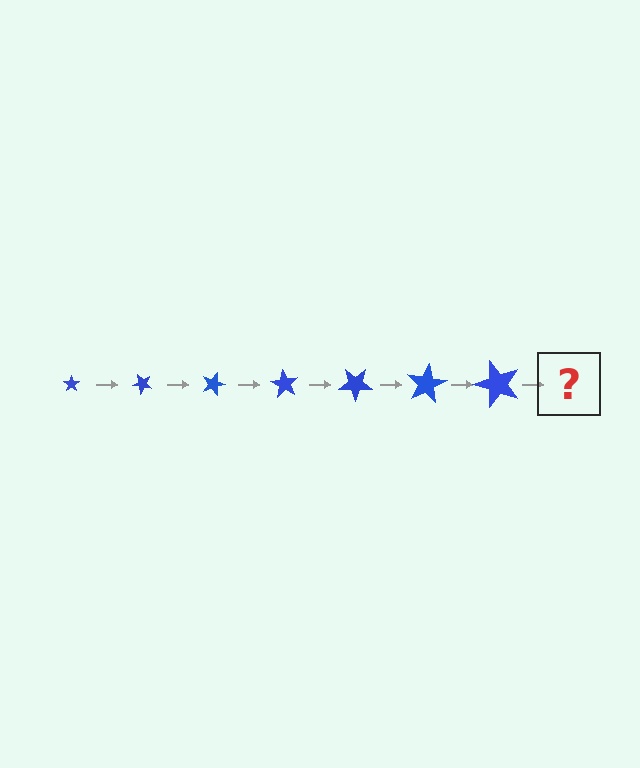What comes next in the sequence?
The next element should be a star, larger than the previous one and rotated 315 degrees from the start.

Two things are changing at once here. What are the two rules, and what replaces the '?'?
The two rules are that the star grows larger each step and it rotates 45 degrees each step. The '?' should be a star, larger than the previous one and rotated 315 degrees from the start.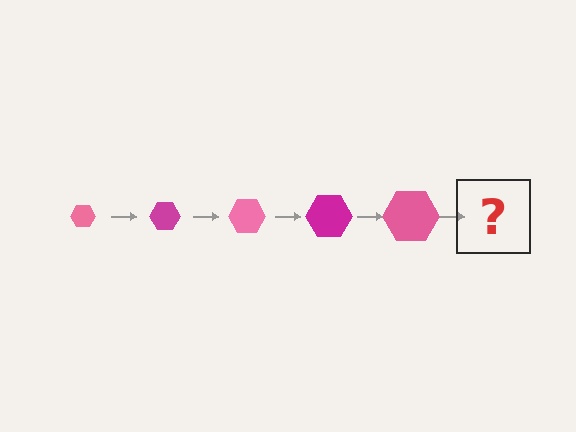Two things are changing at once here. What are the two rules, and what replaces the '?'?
The two rules are that the hexagon grows larger each step and the color cycles through pink and magenta. The '?' should be a magenta hexagon, larger than the previous one.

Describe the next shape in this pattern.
It should be a magenta hexagon, larger than the previous one.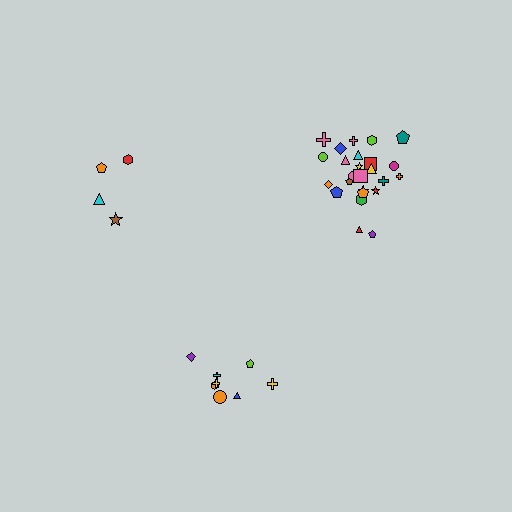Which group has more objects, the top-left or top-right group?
The top-right group.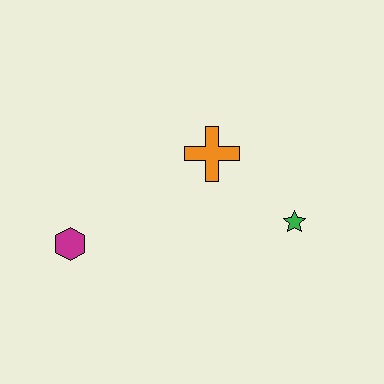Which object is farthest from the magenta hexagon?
The green star is farthest from the magenta hexagon.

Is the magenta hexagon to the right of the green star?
No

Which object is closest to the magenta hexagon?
The orange cross is closest to the magenta hexagon.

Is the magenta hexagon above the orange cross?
No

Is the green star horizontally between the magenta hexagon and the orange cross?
No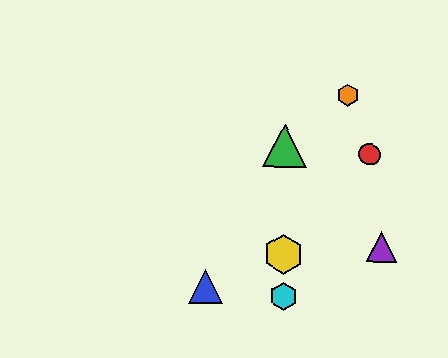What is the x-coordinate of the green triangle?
The green triangle is at x≈285.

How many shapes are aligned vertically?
3 shapes (the green triangle, the yellow hexagon, the cyan hexagon) are aligned vertically.